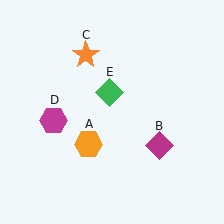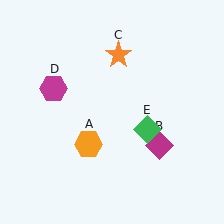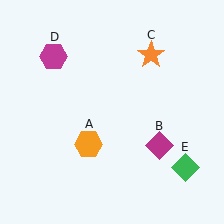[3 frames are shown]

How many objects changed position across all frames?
3 objects changed position: orange star (object C), magenta hexagon (object D), green diamond (object E).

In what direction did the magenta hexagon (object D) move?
The magenta hexagon (object D) moved up.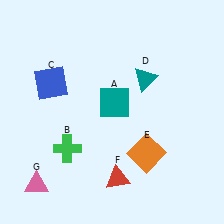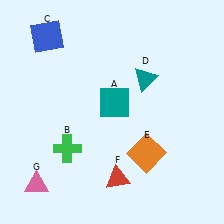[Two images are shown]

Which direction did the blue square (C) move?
The blue square (C) moved up.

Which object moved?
The blue square (C) moved up.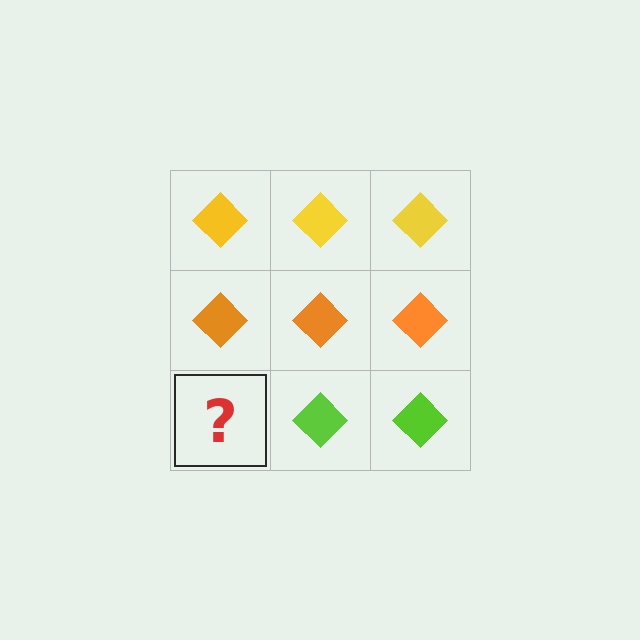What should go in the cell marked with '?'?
The missing cell should contain a lime diamond.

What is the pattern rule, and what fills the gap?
The rule is that each row has a consistent color. The gap should be filled with a lime diamond.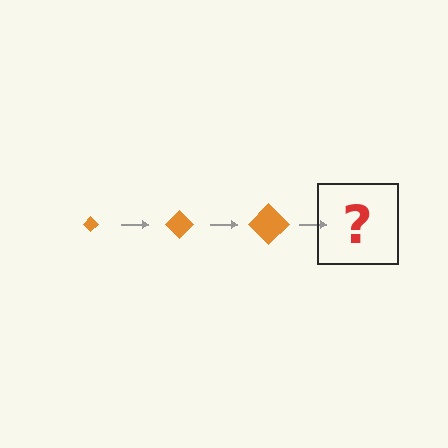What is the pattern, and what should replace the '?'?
The pattern is that the diamond gets progressively larger each step. The '?' should be an orange diamond, larger than the previous one.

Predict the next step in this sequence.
The next step is an orange diamond, larger than the previous one.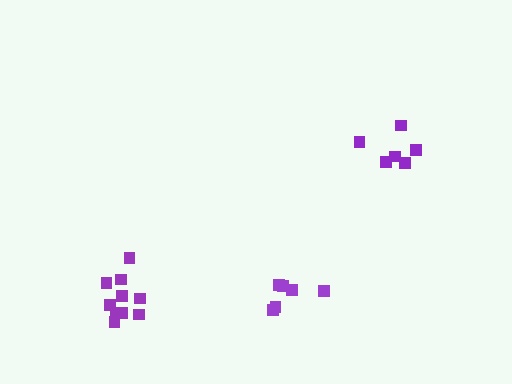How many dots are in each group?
Group 1: 6 dots, Group 2: 6 dots, Group 3: 10 dots (22 total).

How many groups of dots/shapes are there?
There are 3 groups.